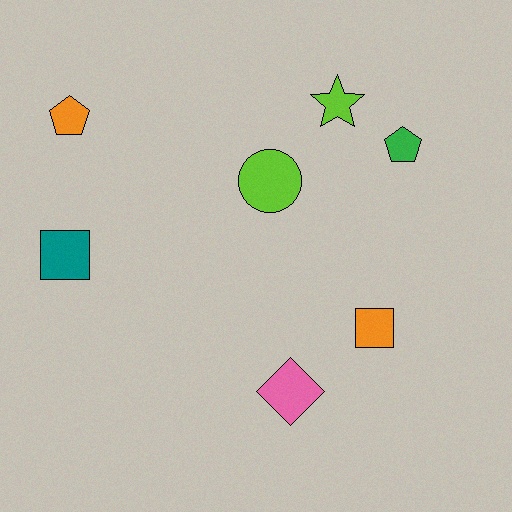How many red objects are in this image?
There are no red objects.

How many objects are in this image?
There are 7 objects.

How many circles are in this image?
There is 1 circle.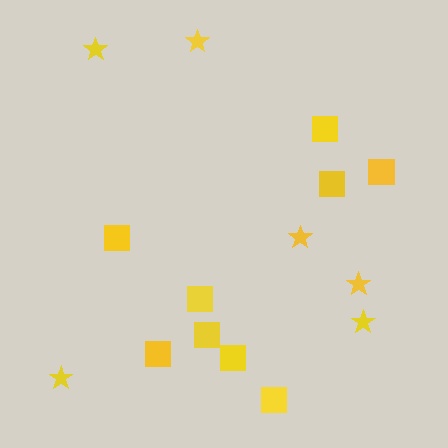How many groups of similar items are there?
There are 2 groups: one group of squares (9) and one group of stars (6).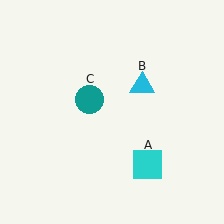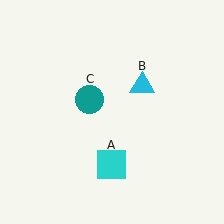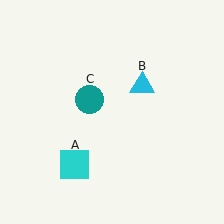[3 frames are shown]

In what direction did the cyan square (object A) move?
The cyan square (object A) moved left.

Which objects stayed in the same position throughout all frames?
Cyan triangle (object B) and teal circle (object C) remained stationary.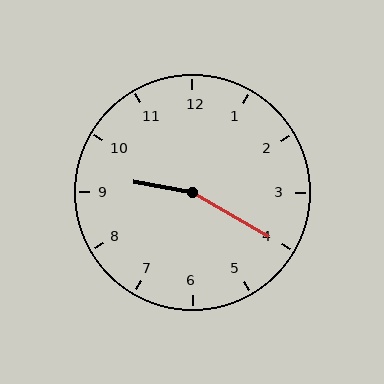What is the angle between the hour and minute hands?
Approximately 160 degrees.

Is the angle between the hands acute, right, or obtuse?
It is obtuse.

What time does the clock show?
9:20.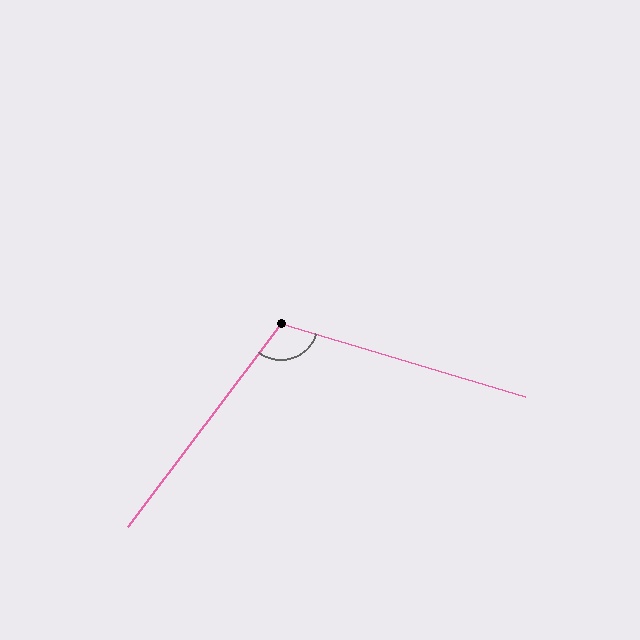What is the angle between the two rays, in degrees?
Approximately 110 degrees.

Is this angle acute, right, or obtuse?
It is obtuse.